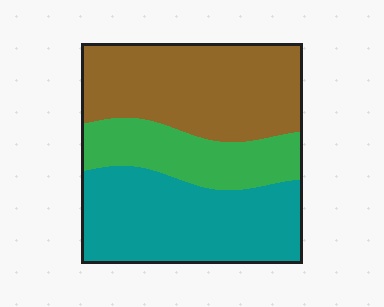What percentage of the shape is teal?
Teal covers around 40% of the shape.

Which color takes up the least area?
Green, at roughly 20%.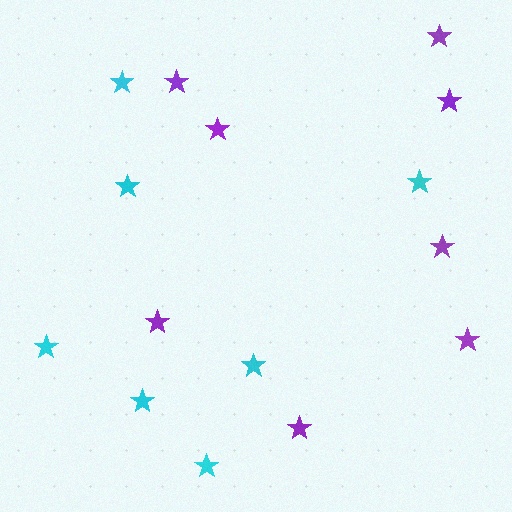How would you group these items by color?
There are 2 groups: one group of purple stars (8) and one group of cyan stars (7).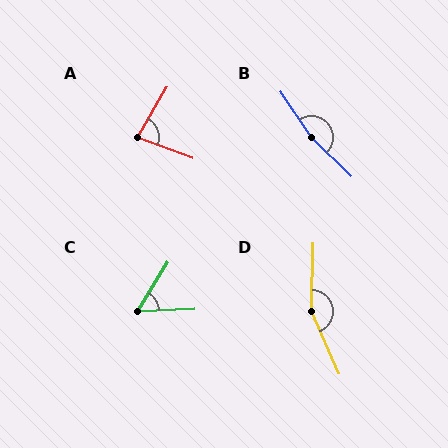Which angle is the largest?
B, at approximately 168 degrees.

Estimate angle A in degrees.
Approximately 80 degrees.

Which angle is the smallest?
C, at approximately 56 degrees.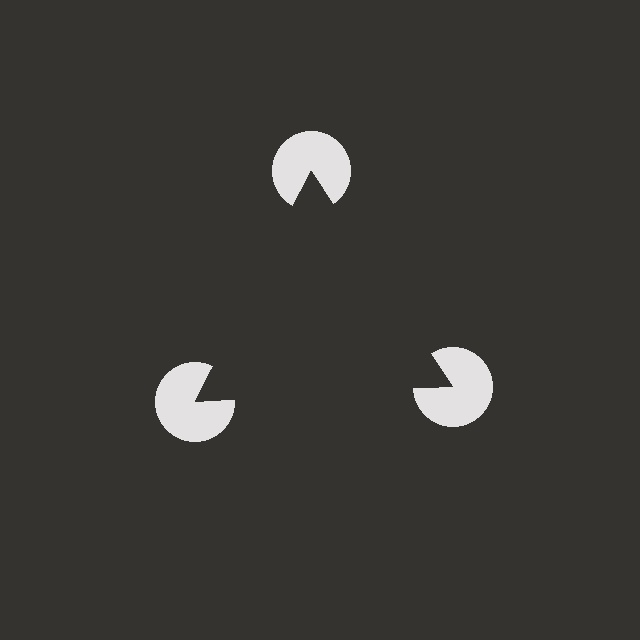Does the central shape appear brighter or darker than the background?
It typically appears slightly darker than the background, even though no actual brightness change is drawn.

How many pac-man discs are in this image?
There are 3 — one at each vertex of the illusory triangle.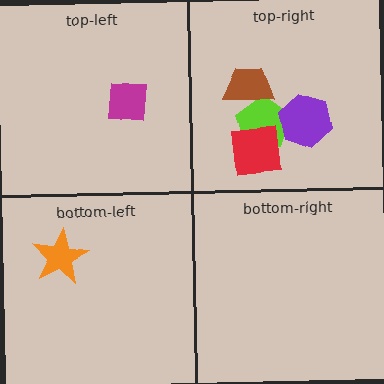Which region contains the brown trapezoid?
The top-right region.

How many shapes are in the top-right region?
4.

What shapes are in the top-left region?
The magenta square.